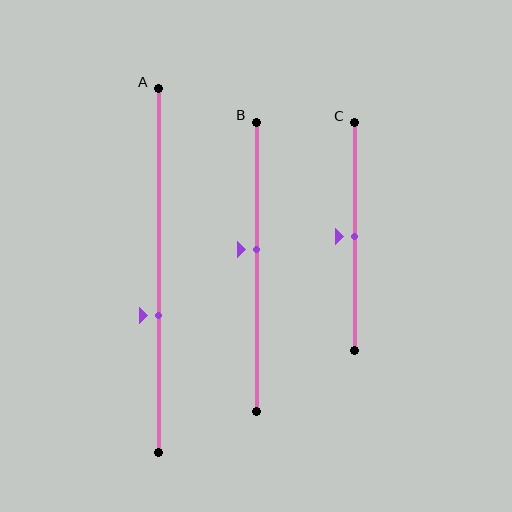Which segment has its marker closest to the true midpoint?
Segment C has its marker closest to the true midpoint.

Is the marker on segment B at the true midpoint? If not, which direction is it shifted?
No, the marker on segment B is shifted upward by about 6% of the segment length.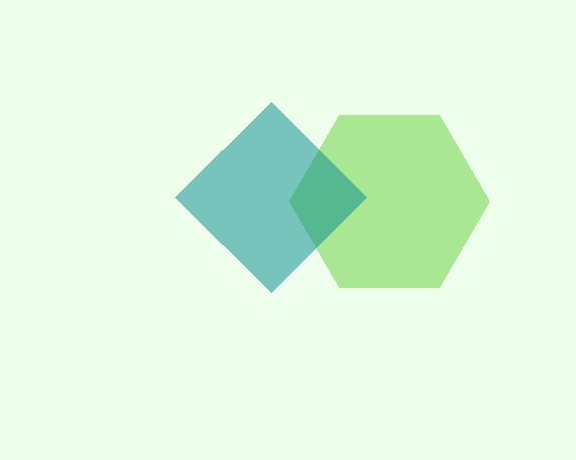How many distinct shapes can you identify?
There are 2 distinct shapes: a lime hexagon, a teal diamond.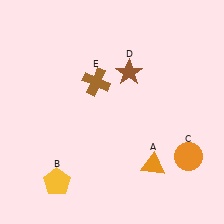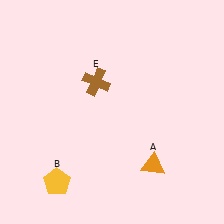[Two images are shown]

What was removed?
The orange circle (C), the brown star (D) were removed in Image 2.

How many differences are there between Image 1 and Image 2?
There are 2 differences between the two images.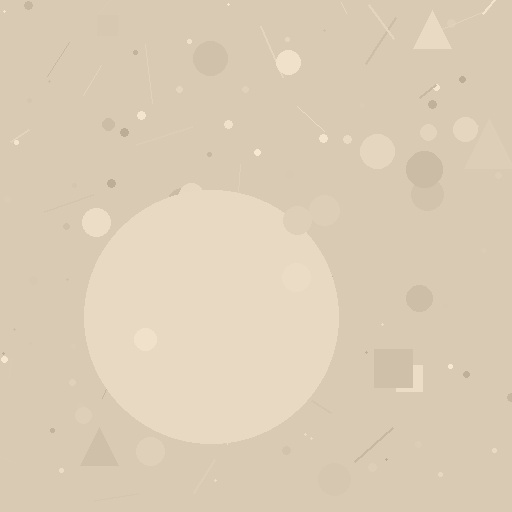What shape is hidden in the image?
A circle is hidden in the image.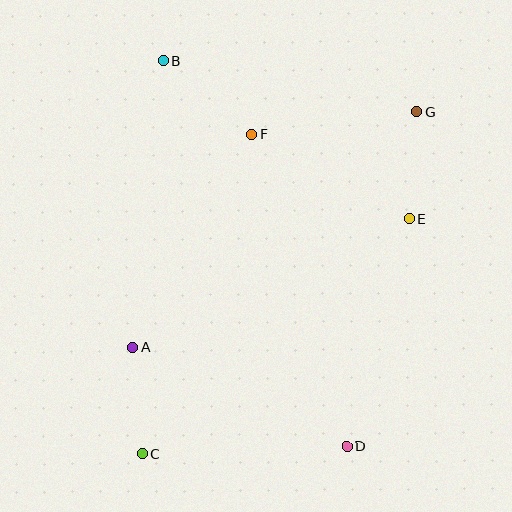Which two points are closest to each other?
Points A and C are closest to each other.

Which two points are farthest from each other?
Points C and G are farthest from each other.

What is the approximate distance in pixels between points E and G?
The distance between E and G is approximately 107 pixels.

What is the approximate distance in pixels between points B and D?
The distance between B and D is approximately 427 pixels.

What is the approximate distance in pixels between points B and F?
The distance between B and F is approximately 114 pixels.